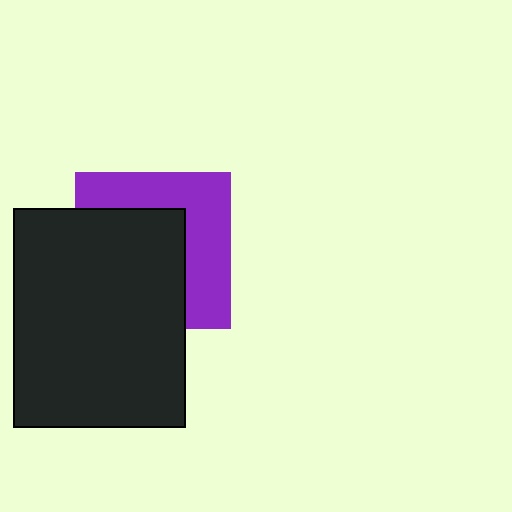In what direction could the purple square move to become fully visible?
The purple square could move toward the upper-right. That would shift it out from behind the black rectangle entirely.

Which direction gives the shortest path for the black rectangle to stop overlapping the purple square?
Moving toward the lower-left gives the shortest separation.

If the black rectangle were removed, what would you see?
You would see the complete purple square.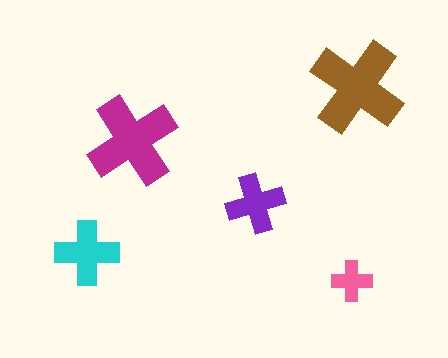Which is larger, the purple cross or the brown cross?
The brown one.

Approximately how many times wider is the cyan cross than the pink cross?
About 1.5 times wider.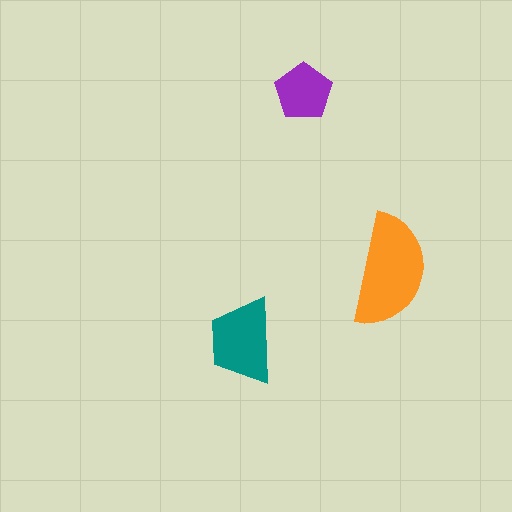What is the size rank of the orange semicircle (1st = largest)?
1st.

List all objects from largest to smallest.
The orange semicircle, the teal trapezoid, the purple pentagon.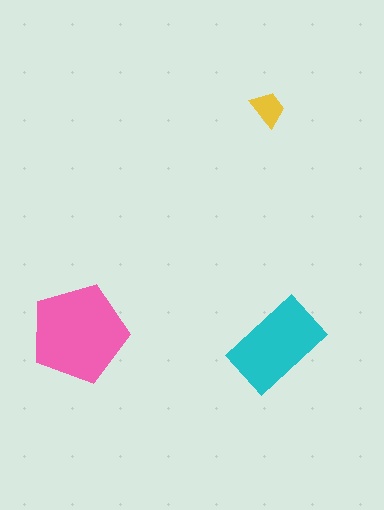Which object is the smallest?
The yellow trapezoid.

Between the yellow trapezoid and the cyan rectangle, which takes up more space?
The cyan rectangle.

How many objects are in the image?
There are 3 objects in the image.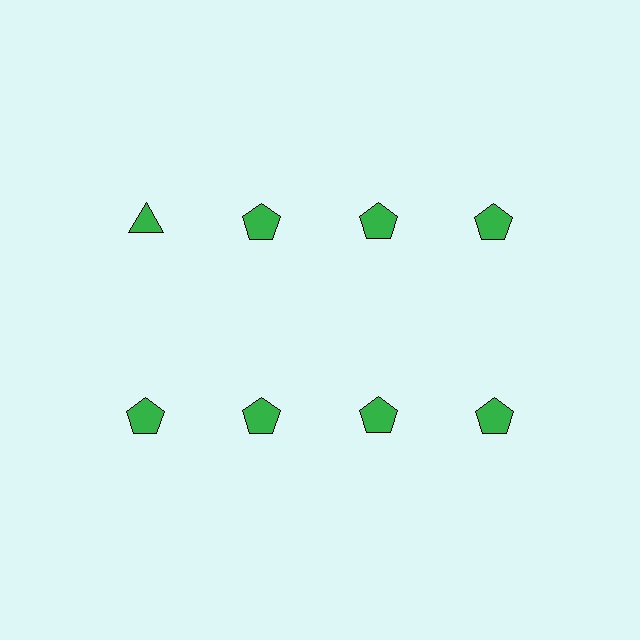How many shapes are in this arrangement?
There are 8 shapes arranged in a grid pattern.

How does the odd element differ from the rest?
It has a different shape: triangle instead of pentagon.